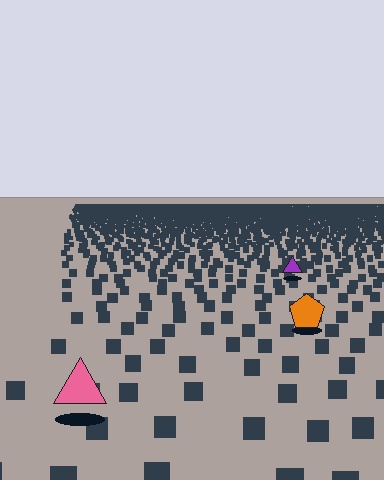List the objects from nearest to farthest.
From nearest to farthest: the pink triangle, the orange pentagon, the purple triangle.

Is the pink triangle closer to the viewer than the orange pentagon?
Yes. The pink triangle is closer — you can tell from the texture gradient: the ground texture is coarser near it.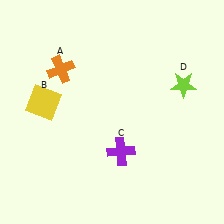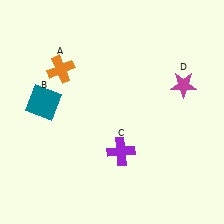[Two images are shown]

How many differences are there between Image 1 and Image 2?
There are 2 differences between the two images.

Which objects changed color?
B changed from yellow to teal. D changed from lime to magenta.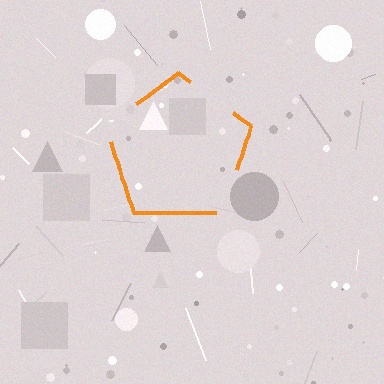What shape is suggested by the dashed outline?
The dashed outline suggests a pentagon.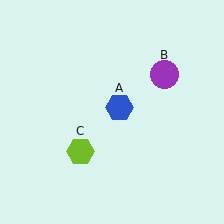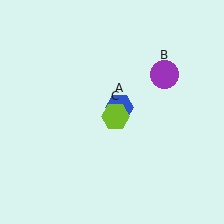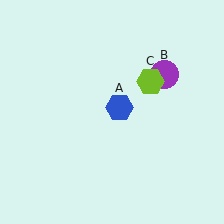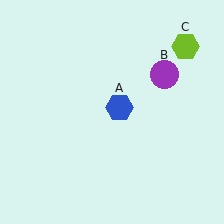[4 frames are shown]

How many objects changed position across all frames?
1 object changed position: lime hexagon (object C).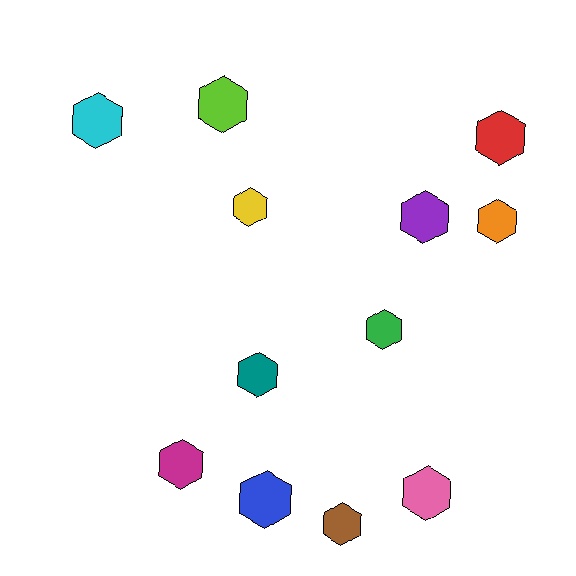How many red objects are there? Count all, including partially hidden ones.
There is 1 red object.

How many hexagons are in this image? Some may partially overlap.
There are 12 hexagons.